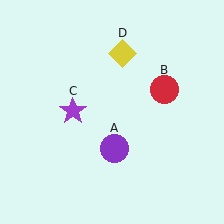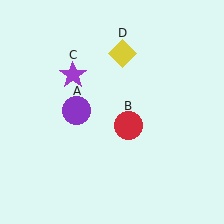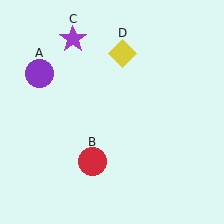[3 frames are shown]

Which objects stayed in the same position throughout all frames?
Yellow diamond (object D) remained stationary.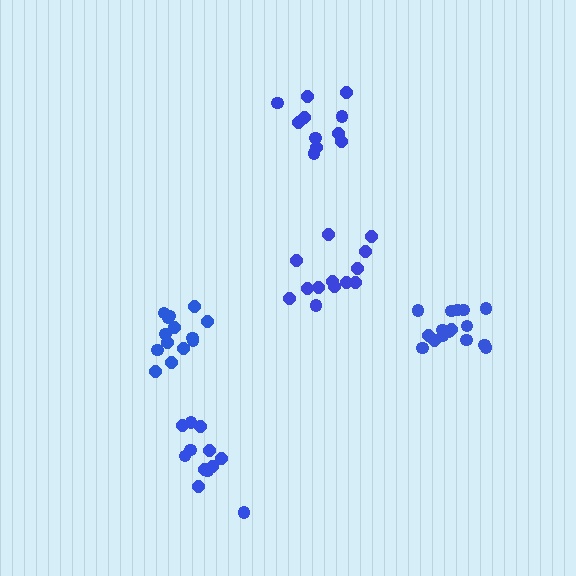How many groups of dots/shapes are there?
There are 5 groups.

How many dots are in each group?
Group 1: 14 dots, Group 2: 13 dots, Group 3: 17 dots, Group 4: 12 dots, Group 5: 11 dots (67 total).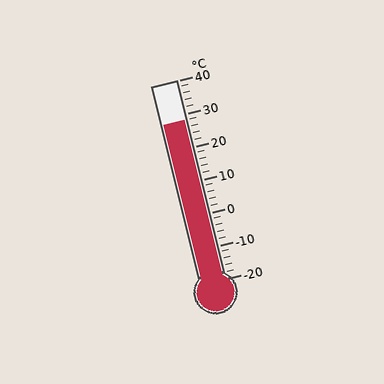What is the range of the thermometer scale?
The thermometer scale ranges from -20°C to 40°C.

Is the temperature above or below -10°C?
The temperature is above -10°C.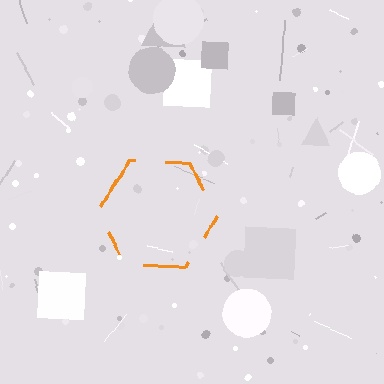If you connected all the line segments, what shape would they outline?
They would outline a hexagon.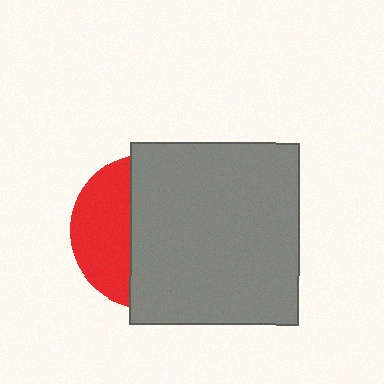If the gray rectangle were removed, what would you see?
You would see the complete red circle.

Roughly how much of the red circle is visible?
A small part of it is visible (roughly 35%).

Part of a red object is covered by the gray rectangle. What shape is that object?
It is a circle.